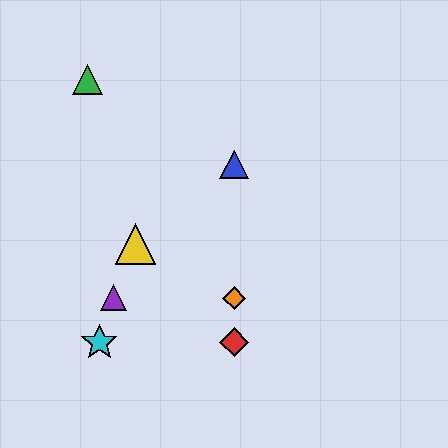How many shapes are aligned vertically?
3 shapes (the red diamond, the blue triangle, the orange diamond) are aligned vertically.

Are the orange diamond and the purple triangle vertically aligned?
No, the orange diamond is at x≈234 and the purple triangle is at x≈113.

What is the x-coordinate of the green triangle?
The green triangle is at x≈88.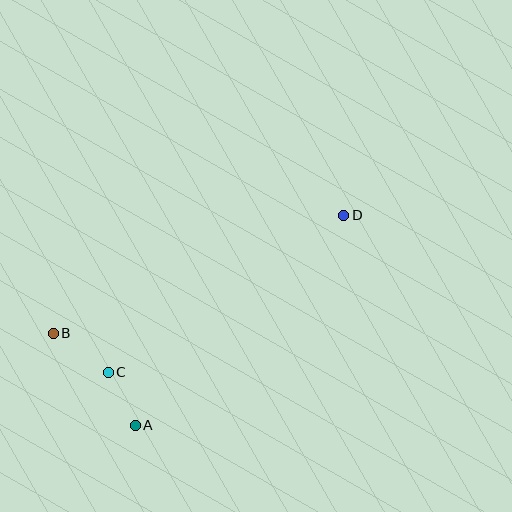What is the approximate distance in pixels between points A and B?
The distance between A and B is approximately 123 pixels.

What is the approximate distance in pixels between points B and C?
The distance between B and C is approximately 68 pixels.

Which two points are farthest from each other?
Points B and D are farthest from each other.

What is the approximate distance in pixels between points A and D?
The distance between A and D is approximately 296 pixels.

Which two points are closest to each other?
Points A and C are closest to each other.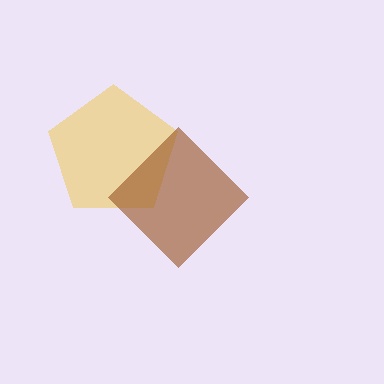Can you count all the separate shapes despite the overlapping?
Yes, there are 2 separate shapes.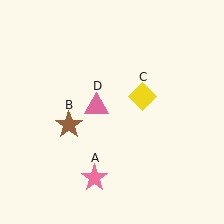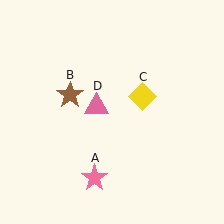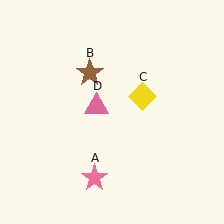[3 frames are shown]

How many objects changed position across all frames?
1 object changed position: brown star (object B).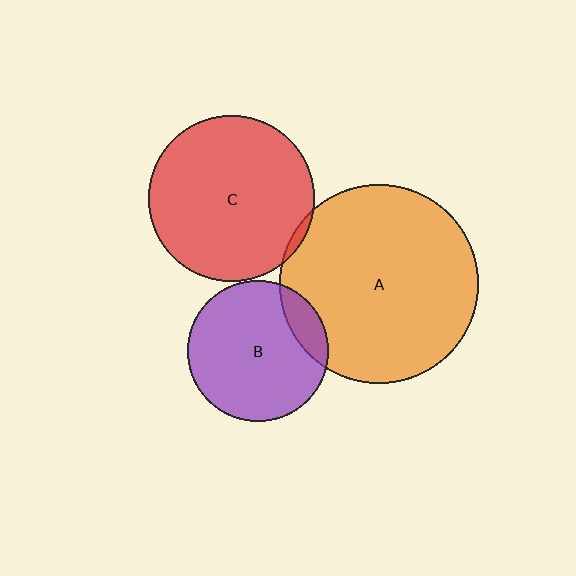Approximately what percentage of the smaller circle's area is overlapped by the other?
Approximately 15%.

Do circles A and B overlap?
Yes.